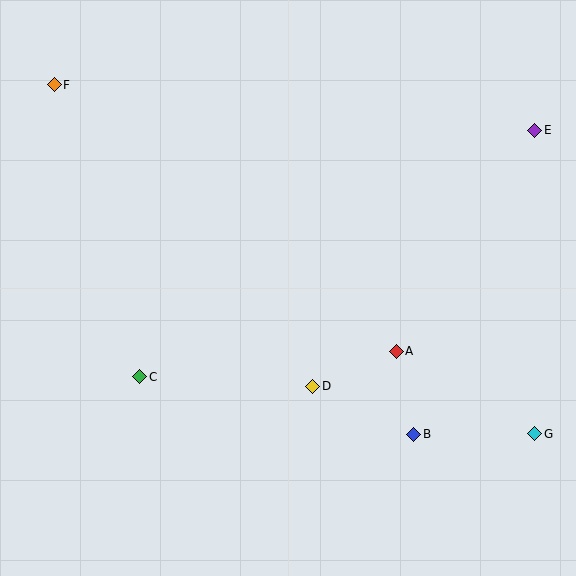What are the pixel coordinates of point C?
Point C is at (140, 377).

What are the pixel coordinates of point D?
Point D is at (313, 386).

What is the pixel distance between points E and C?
The distance between E and C is 466 pixels.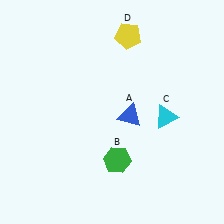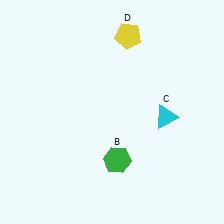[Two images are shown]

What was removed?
The blue triangle (A) was removed in Image 2.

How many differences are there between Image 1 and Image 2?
There is 1 difference between the two images.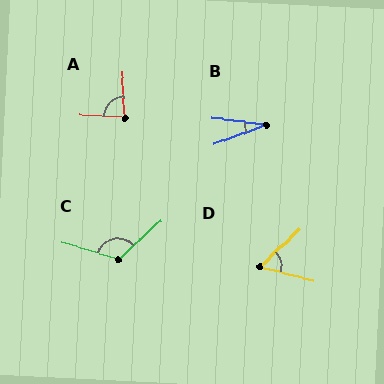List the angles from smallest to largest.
B (27°), D (58°), A (84°), C (120°).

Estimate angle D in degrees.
Approximately 58 degrees.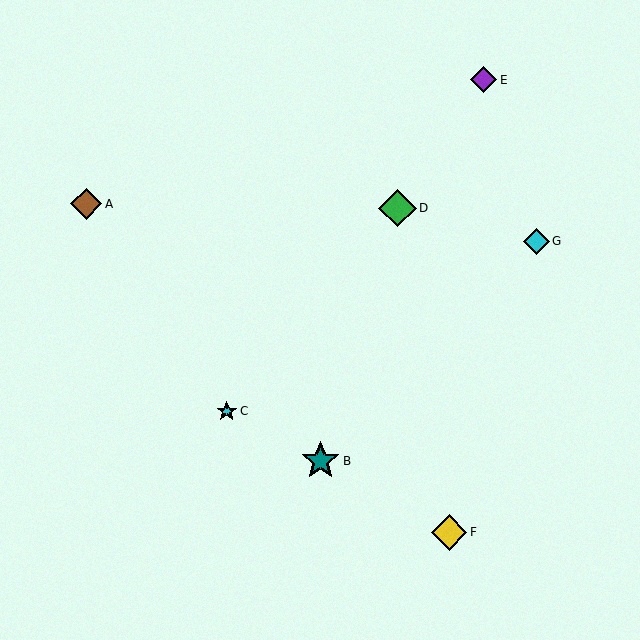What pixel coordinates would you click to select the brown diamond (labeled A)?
Click at (86, 204) to select the brown diamond A.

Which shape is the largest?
The teal star (labeled B) is the largest.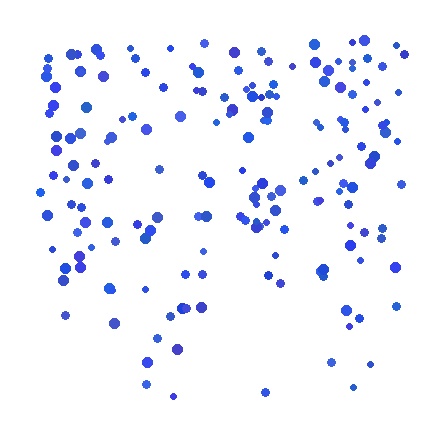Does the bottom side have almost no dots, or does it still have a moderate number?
Still a moderate number, just noticeably fewer than the top.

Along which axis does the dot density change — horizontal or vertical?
Vertical.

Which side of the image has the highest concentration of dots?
The top.